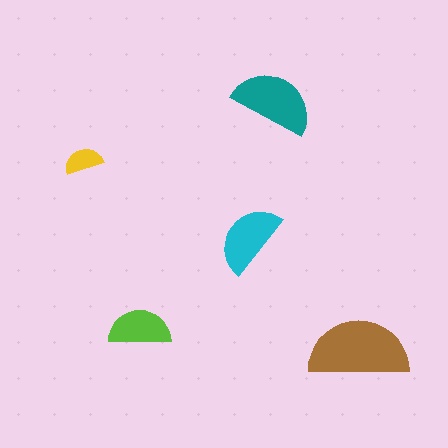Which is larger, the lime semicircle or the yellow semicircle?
The lime one.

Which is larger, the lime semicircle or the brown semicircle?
The brown one.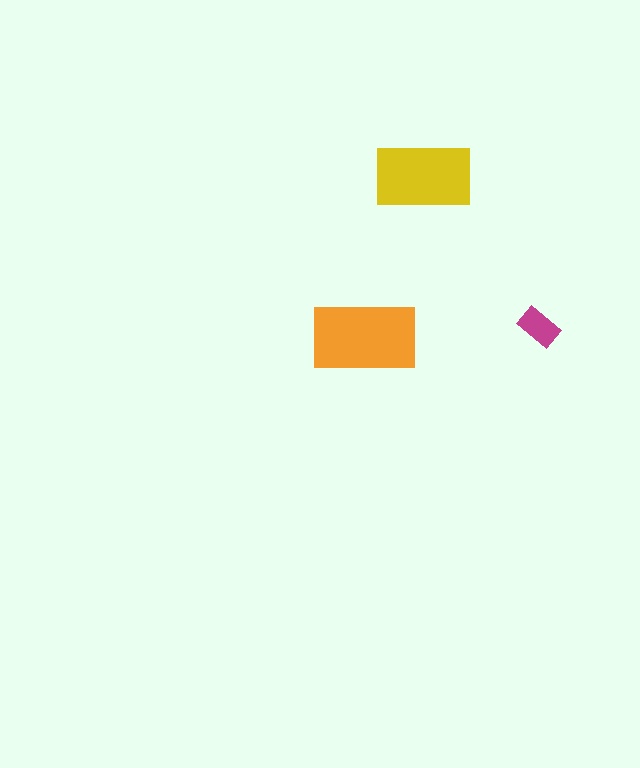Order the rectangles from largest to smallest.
the orange one, the yellow one, the magenta one.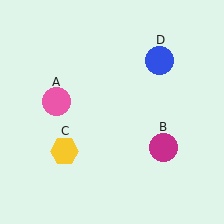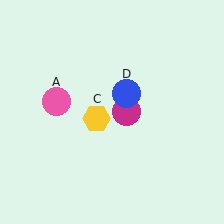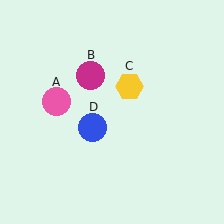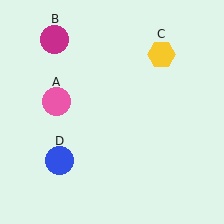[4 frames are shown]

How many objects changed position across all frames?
3 objects changed position: magenta circle (object B), yellow hexagon (object C), blue circle (object D).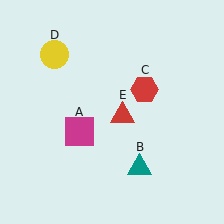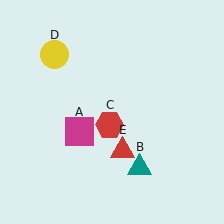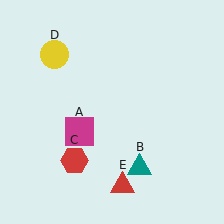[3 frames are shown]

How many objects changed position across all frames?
2 objects changed position: red hexagon (object C), red triangle (object E).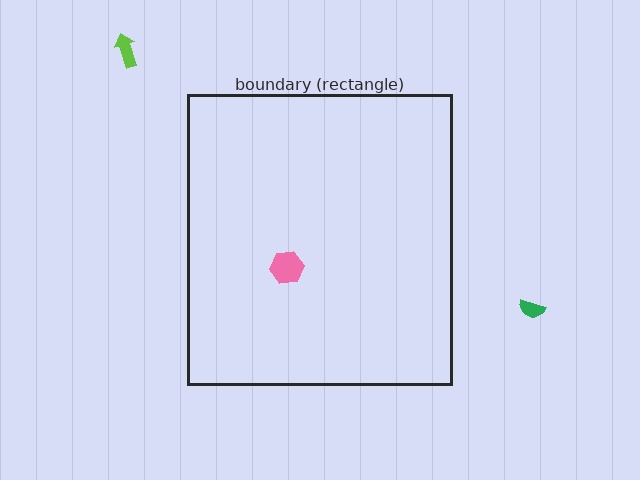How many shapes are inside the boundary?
1 inside, 2 outside.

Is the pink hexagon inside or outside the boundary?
Inside.